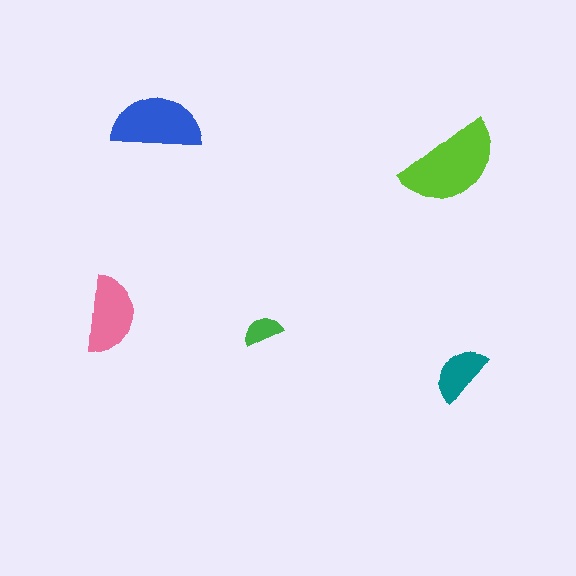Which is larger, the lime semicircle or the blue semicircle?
The lime one.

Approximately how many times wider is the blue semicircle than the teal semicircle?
About 1.5 times wider.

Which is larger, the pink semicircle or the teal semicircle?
The pink one.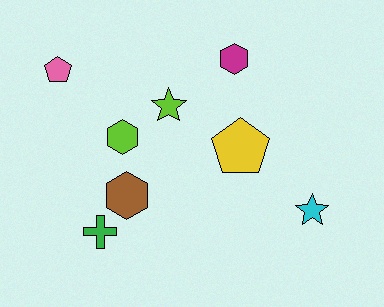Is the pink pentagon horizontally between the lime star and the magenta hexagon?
No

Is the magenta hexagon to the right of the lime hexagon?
Yes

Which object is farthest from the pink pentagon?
The cyan star is farthest from the pink pentagon.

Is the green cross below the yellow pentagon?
Yes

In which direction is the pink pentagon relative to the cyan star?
The pink pentagon is to the left of the cyan star.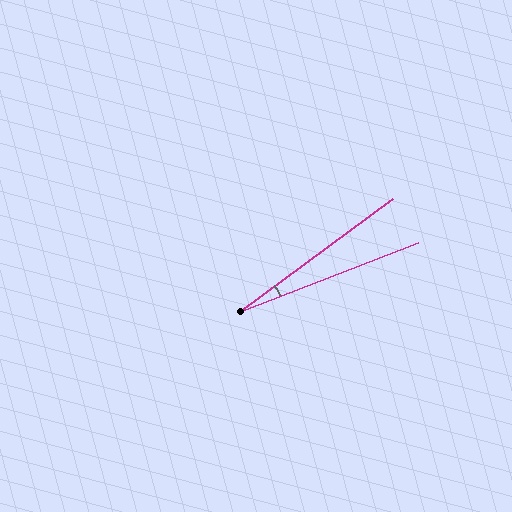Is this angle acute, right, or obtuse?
It is acute.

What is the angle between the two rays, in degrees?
Approximately 15 degrees.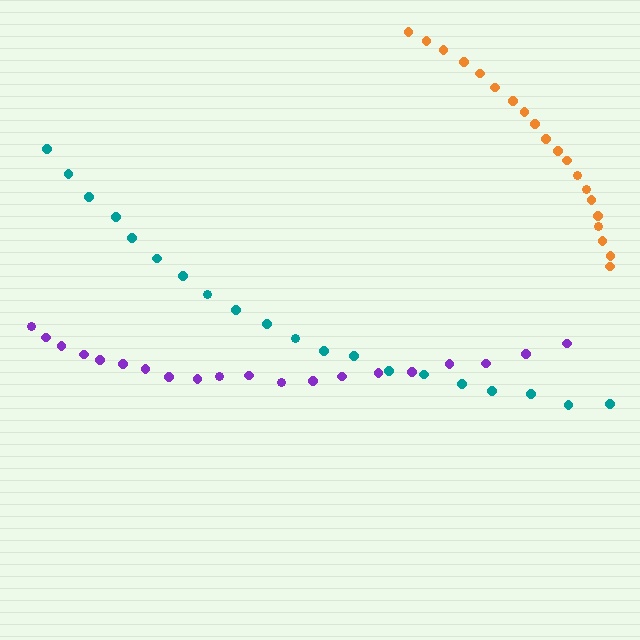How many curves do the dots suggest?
There are 3 distinct paths.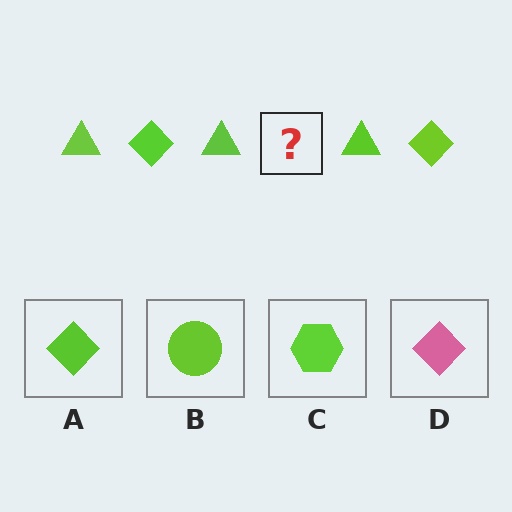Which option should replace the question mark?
Option A.